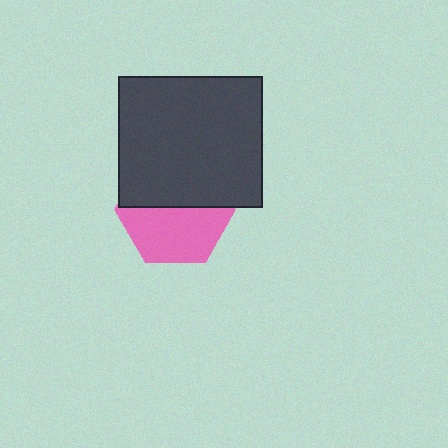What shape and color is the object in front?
The object in front is a dark gray rectangle.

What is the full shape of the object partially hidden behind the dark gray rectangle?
The partially hidden object is a pink hexagon.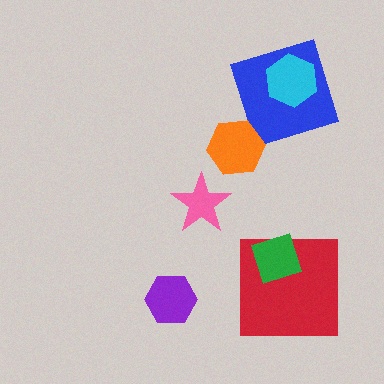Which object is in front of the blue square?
The cyan hexagon is in front of the blue square.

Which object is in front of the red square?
The green diamond is in front of the red square.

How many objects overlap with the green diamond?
1 object overlaps with the green diamond.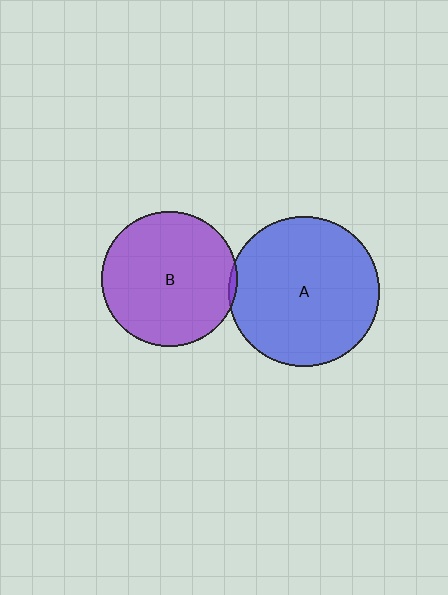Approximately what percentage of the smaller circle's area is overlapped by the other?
Approximately 5%.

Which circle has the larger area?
Circle A (blue).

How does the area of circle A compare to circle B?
Approximately 1.2 times.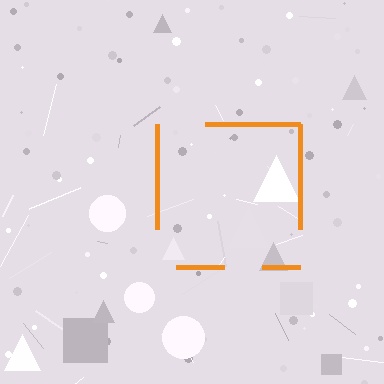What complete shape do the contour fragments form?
The contour fragments form a square.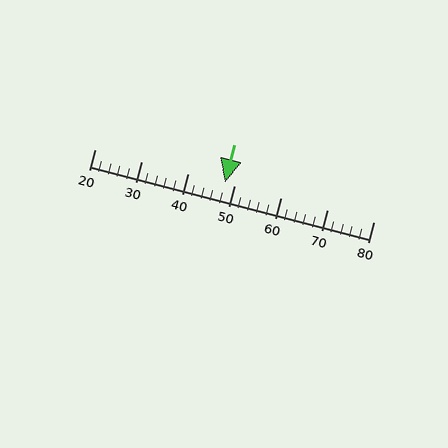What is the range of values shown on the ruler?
The ruler shows values from 20 to 80.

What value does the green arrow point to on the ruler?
The green arrow points to approximately 48.